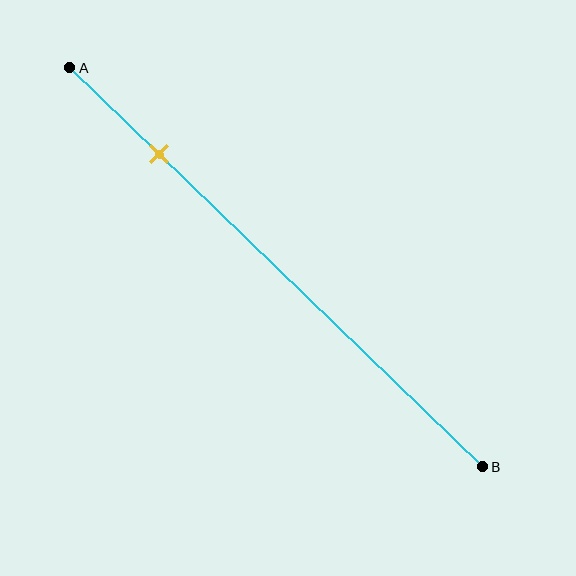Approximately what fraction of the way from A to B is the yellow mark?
The yellow mark is approximately 20% of the way from A to B.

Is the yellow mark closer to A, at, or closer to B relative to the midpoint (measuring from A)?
The yellow mark is closer to point A than the midpoint of segment AB.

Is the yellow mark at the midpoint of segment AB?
No, the mark is at about 20% from A, not at the 50% midpoint.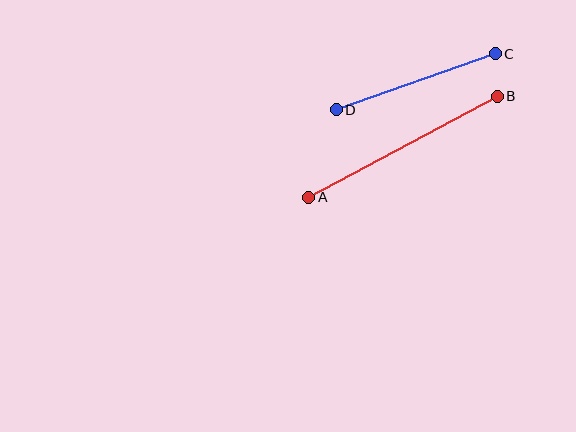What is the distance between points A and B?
The distance is approximately 214 pixels.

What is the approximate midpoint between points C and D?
The midpoint is at approximately (416, 82) pixels.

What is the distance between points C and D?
The distance is approximately 168 pixels.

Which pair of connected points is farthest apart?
Points A and B are farthest apart.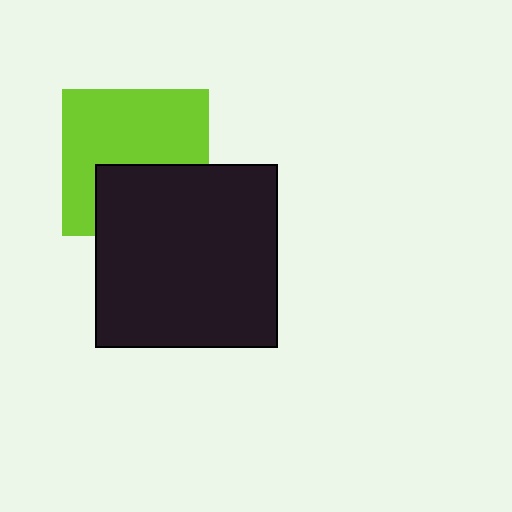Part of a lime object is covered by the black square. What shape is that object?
It is a square.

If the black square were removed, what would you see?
You would see the complete lime square.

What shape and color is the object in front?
The object in front is a black square.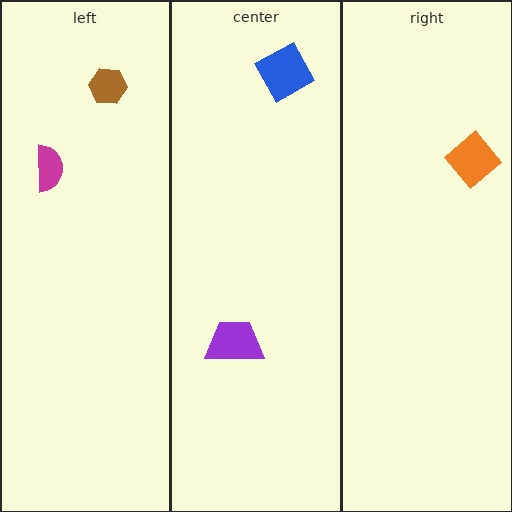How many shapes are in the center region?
2.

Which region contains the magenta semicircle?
The left region.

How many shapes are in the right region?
1.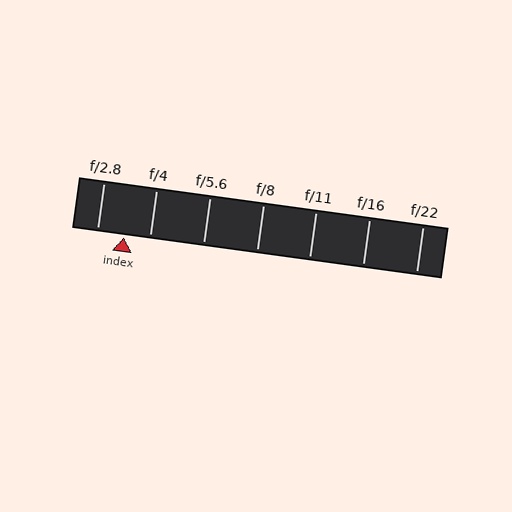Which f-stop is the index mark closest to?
The index mark is closest to f/4.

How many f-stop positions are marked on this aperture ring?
There are 7 f-stop positions marked.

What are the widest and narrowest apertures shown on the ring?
The widest aperture shown is f/2.8 and the narrowest is f/22.